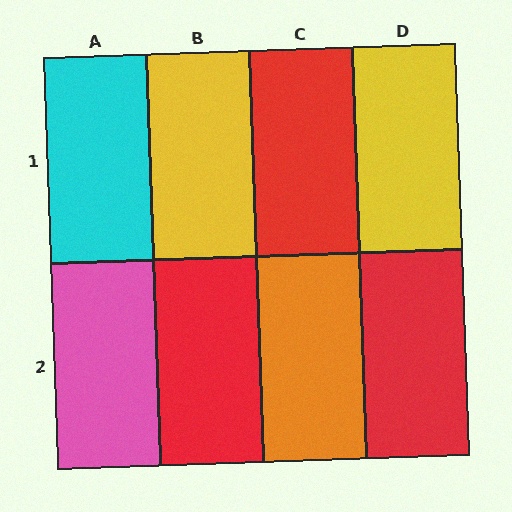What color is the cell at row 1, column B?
Yellow.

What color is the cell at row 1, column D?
Yellow.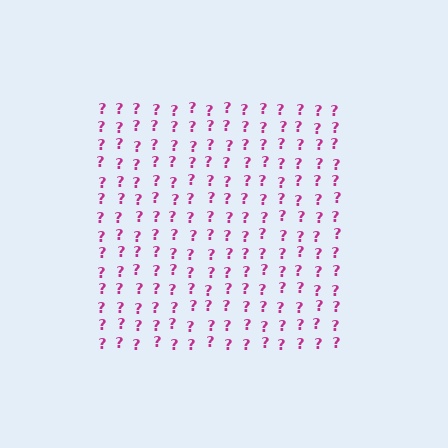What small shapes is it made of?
It is made of small question marks.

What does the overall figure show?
The overall figure shows a square.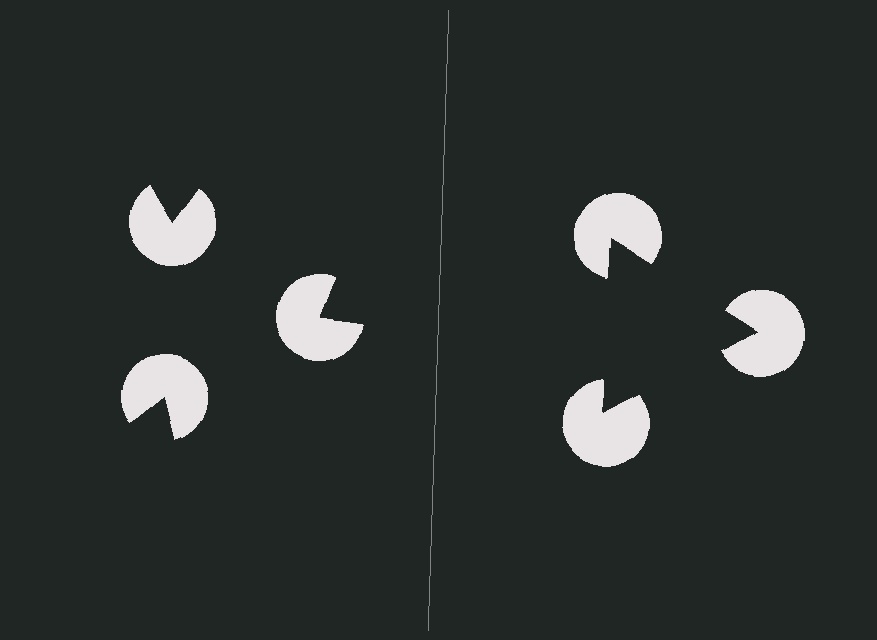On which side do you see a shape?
An illusory triangle appears on the right side. On the left side the wedge cuts are rotated, so no coherent shape forms.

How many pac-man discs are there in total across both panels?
6 — 3 on each side.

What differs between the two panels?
The pac-man discs are positioned identically on both sides; only the wedge orientations differ. On the right they align to a triangle; on the left they are misaligned.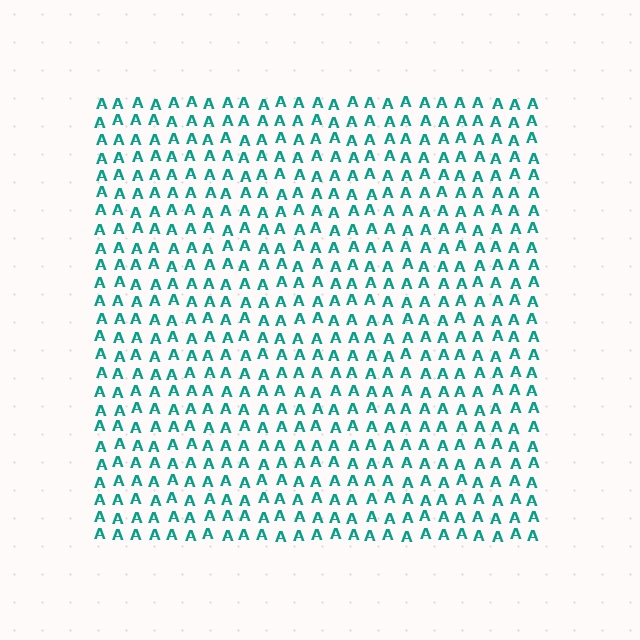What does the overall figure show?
The overall figure shows a square.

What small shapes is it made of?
It is made of small letter A's.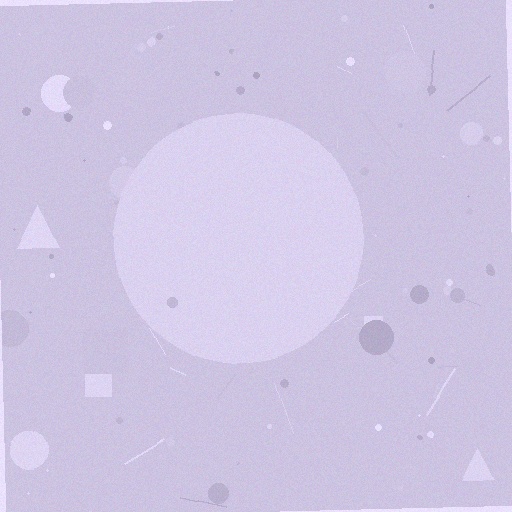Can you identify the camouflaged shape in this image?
The camouflaged shape is a circle.